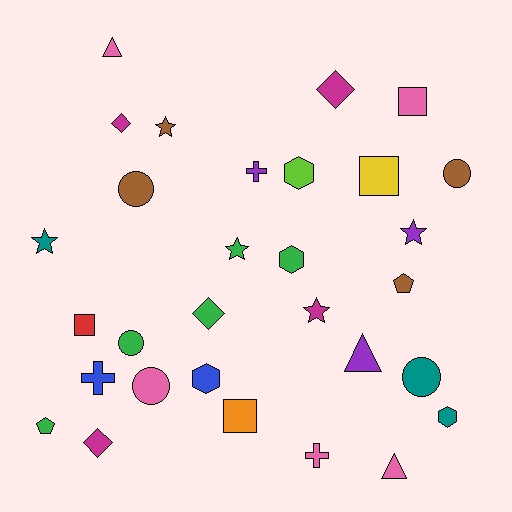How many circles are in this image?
There are 5 circles.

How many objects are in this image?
There are 30 objects.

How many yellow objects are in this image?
There is 1 yellow object.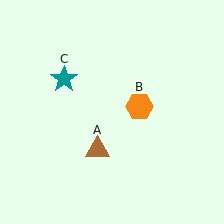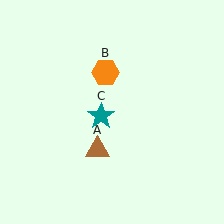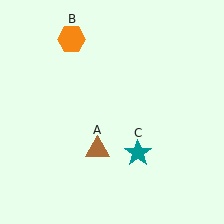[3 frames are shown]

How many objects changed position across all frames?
2 objects changed position: orange hexagon (object B), teal star (object C).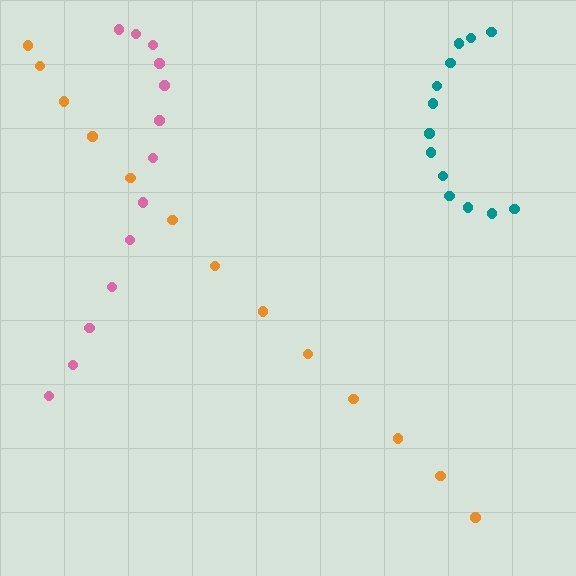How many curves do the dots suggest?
There are 3 distinct paths.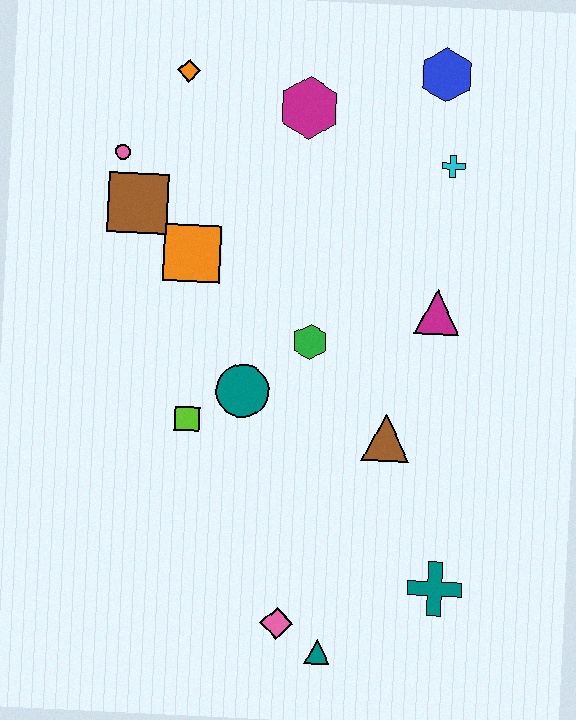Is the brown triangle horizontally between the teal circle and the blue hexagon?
Yes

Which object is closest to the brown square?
The pink circle is closest to the brown square.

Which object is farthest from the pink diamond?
The blue hexagon is farthest from the pink diamond.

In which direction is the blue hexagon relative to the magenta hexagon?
The blue hexagon is to the right of the magenta hexagon.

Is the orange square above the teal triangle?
Yes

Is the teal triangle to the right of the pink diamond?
Yes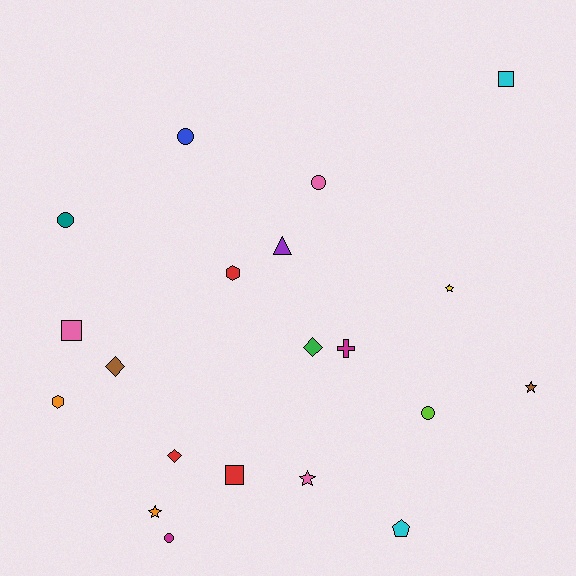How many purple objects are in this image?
There is 1 purple object.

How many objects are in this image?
There are 20 objects.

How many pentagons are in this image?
There is 1 pentagon.